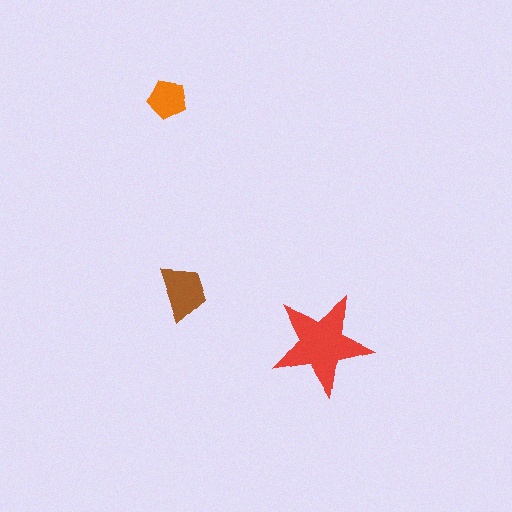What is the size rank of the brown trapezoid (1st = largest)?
2nd.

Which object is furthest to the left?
The orange pentagon is leftmost.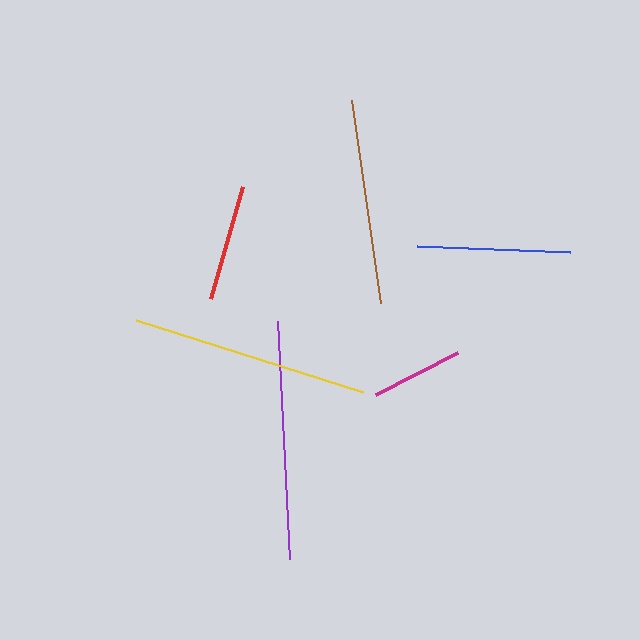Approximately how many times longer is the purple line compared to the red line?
The purple line is approximately 2.0 times the length of the red line.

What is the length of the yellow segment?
The yellow segment is approximately 239 pixels long.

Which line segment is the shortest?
The magenta line is the shortest at approximately 92 pixels.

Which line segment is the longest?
The yellow line is the longest at approximately 239 pixels.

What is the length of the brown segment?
The brown segment is approximately 205 pixels long.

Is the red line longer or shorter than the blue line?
The blue line is longer than the red line.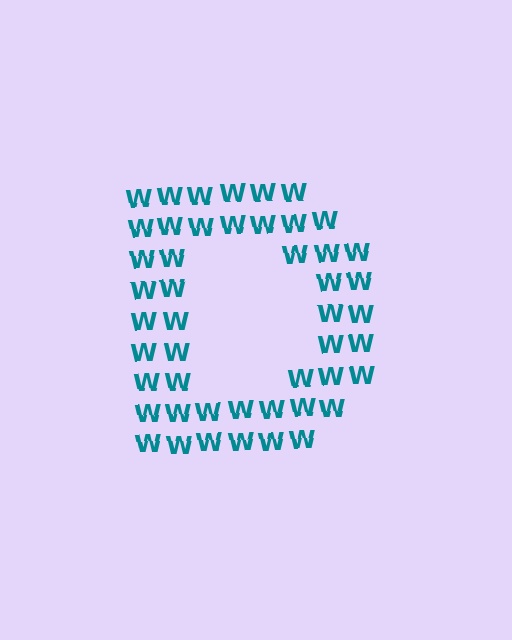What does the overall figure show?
The overall figure shows the letter D.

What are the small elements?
The small elements are letter W's.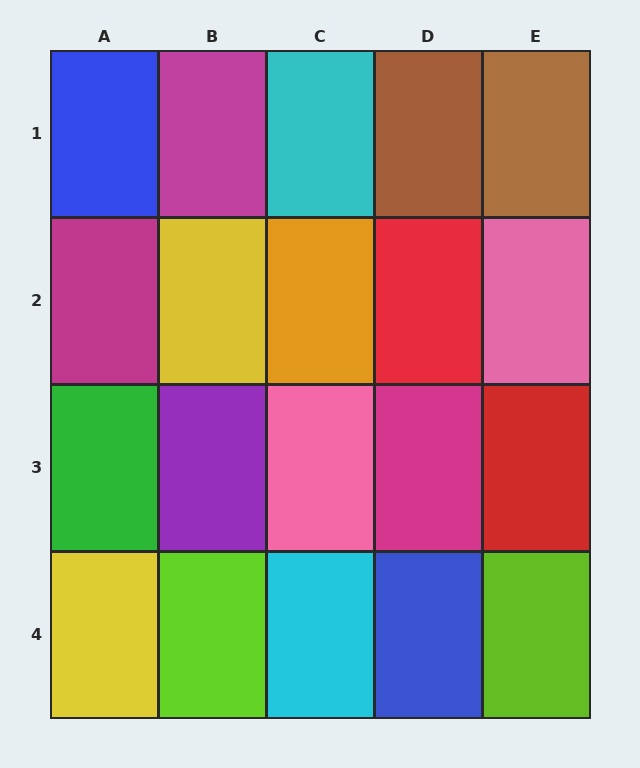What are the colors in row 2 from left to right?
Magenta, yellow, orange, red, pink.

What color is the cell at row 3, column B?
Purple.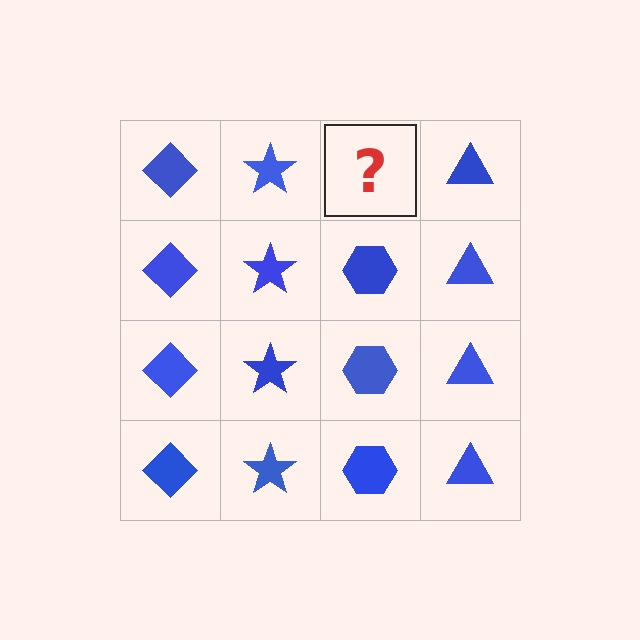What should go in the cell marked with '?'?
The missing cell should contain a blue hexagon.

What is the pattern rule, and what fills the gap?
The rule is that each column has a consistent shape. The gap should be filled with a blue hexagon.